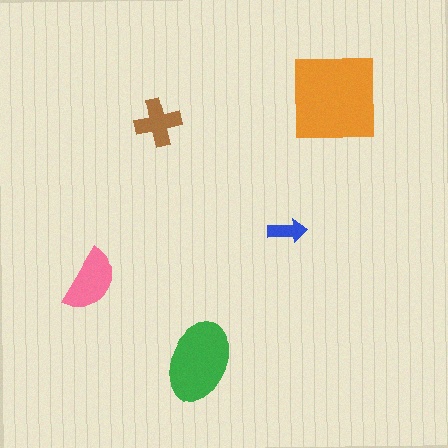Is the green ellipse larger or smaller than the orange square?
Smaller.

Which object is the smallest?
The blue arrow.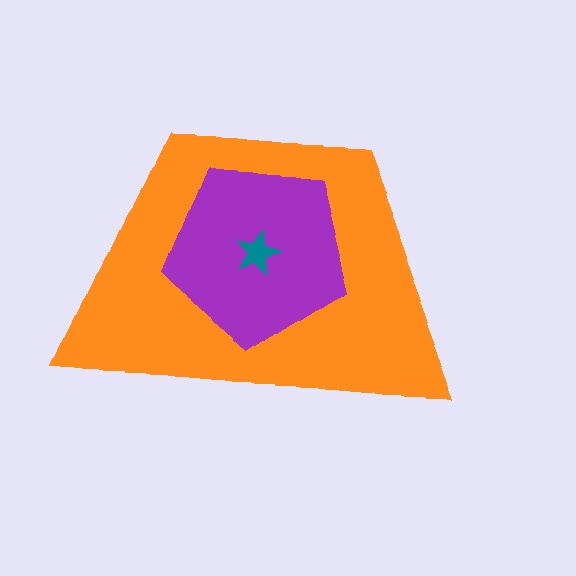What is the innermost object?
The teal star.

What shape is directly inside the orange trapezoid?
The purple pentagon.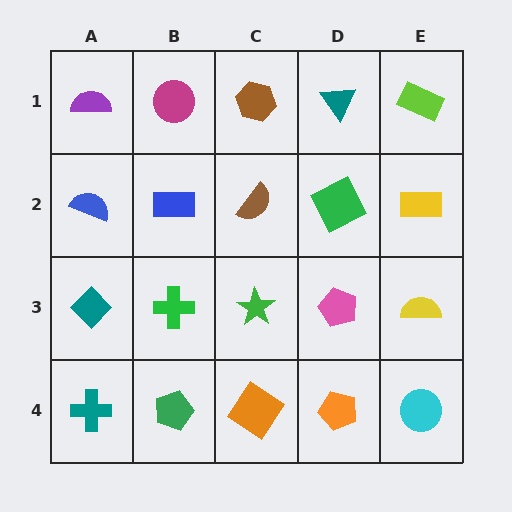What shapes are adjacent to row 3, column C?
A brown semicircle (row 2, column C), an orange diamond (row 4, column C), a green cross (row 3, column B), a pink pentagon (row 3, column D).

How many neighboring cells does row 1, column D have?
3.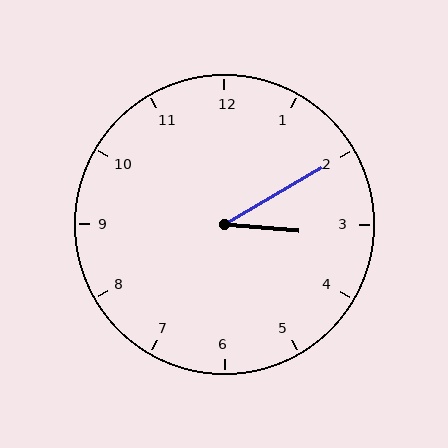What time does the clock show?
3:10.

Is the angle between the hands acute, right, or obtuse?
It is acute.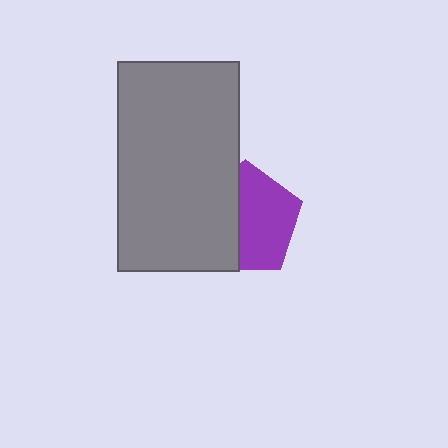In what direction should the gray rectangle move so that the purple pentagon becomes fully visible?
The gray rectangle should move left. That is the shortest direction to clear the overlap and leave the purple pentagon fully visible.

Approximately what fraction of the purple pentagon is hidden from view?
Roughly 43% of the purple pentagon is hidden behind the gray rectangle.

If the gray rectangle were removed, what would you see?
You would see the complete purple pentagon.